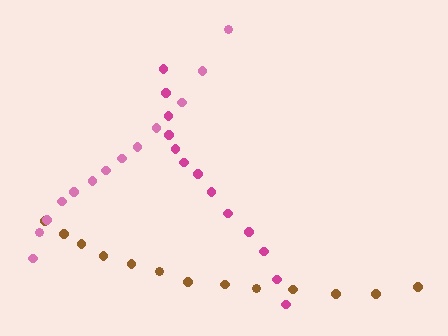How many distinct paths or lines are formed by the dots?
There are 3 distinct paths.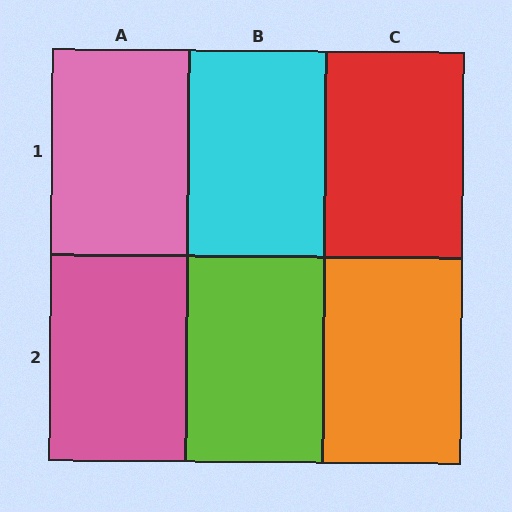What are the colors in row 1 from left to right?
Pink, cyan, red.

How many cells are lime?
1 cell is lime.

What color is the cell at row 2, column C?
Orange.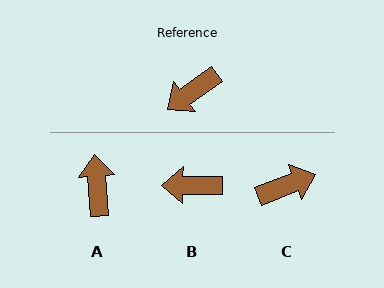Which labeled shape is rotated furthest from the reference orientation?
C, about 166 degrees away.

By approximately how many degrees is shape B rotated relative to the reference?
Approximately 36 degrees clockwise.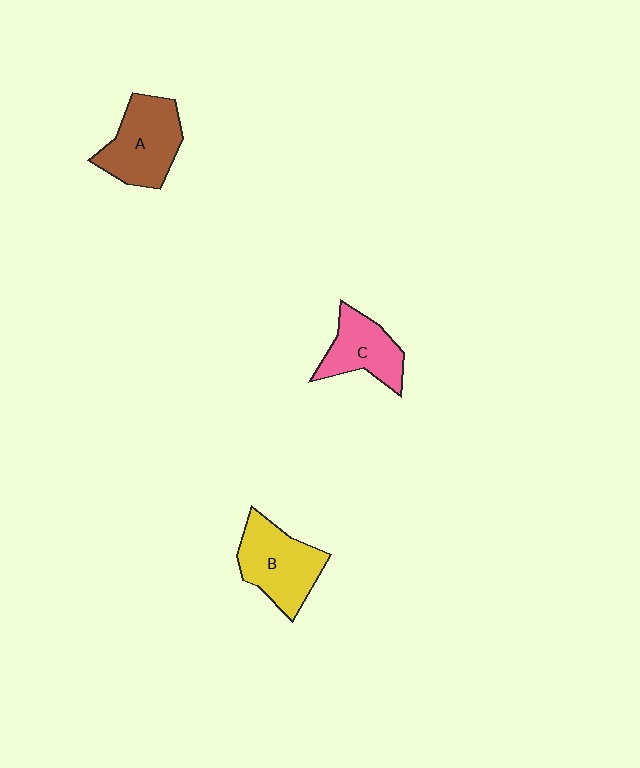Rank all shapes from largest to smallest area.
From largest to smallest: A (brown), B (yellow), C (pink).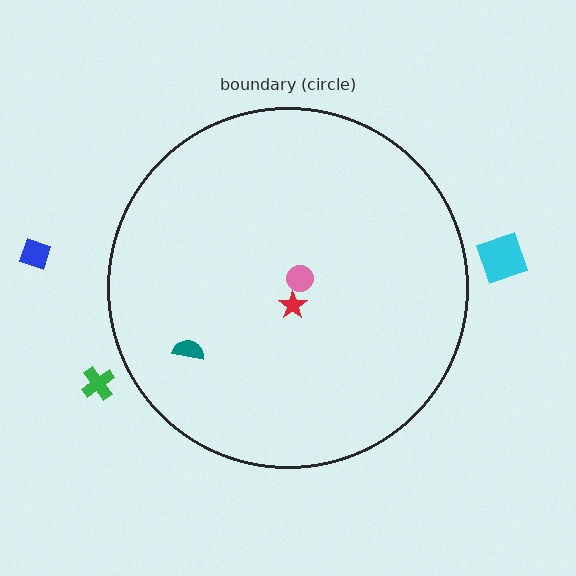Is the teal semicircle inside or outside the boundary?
Inside.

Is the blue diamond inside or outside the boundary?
Outside.